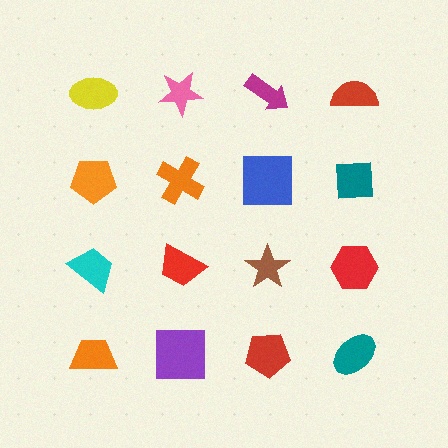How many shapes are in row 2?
4 shapes.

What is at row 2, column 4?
A teal square.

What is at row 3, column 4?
A red hexagon.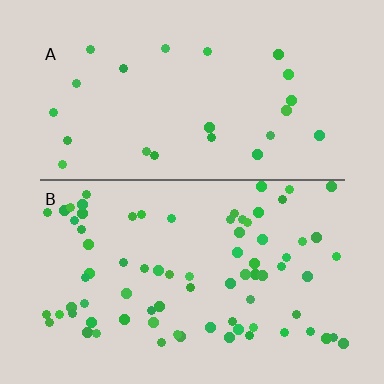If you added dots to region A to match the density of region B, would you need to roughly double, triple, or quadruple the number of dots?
Approximately triple.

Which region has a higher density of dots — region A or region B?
B (the bottom).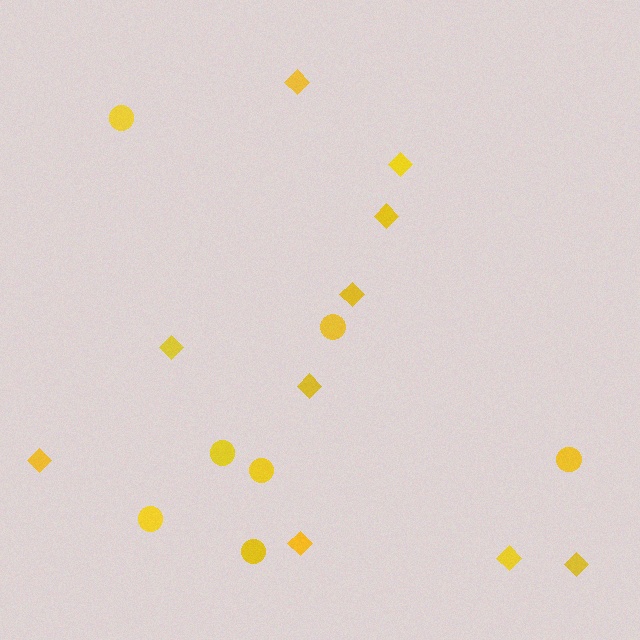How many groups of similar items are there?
There are 2 groups: one group of circles (7) and one group of diamonds (10).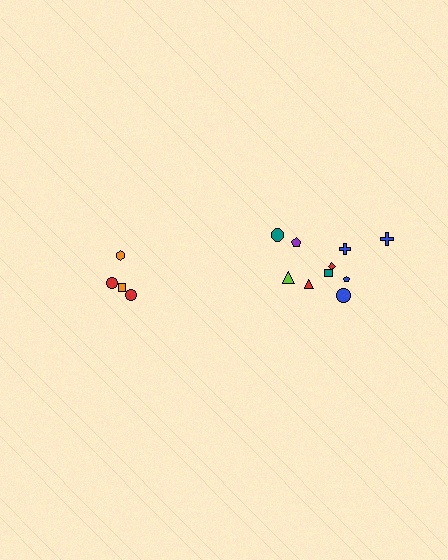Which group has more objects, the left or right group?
The right group.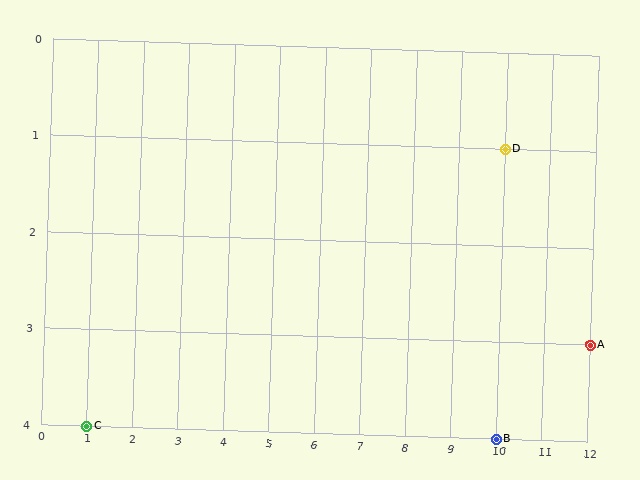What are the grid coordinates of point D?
Point D is at grid coordinates (10, 1).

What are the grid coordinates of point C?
Point C is at grid coordinates (1, 4).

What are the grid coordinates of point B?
Point B is at grid coordinates (10, 4).